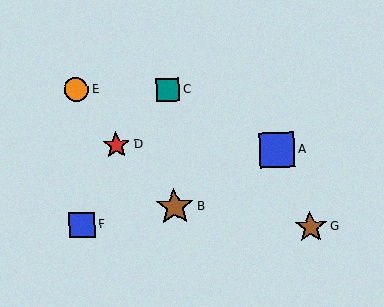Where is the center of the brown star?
The center of the brown star is at (311, 227).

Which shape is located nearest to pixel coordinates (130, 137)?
The red star (labeled D) at (116, 145) is nearest to that location.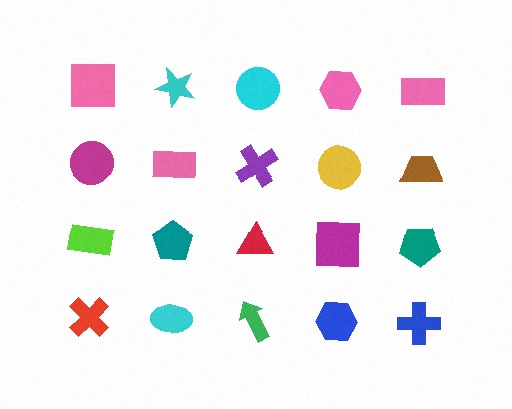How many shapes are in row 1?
5 shapes.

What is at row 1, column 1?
A pink square.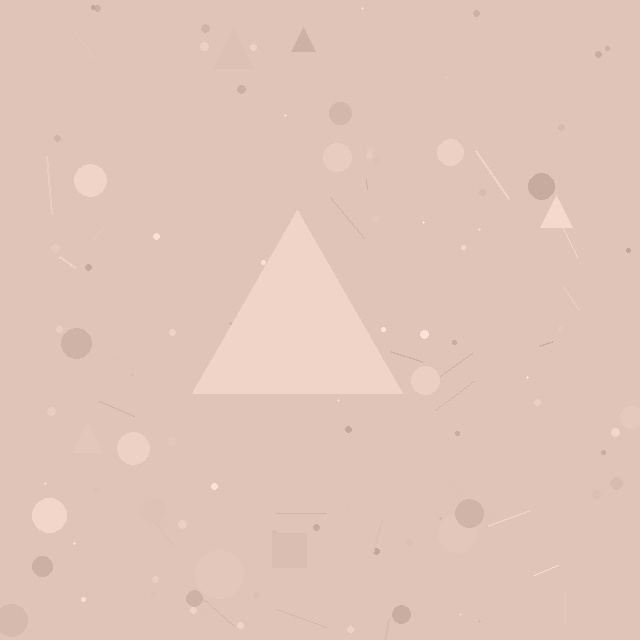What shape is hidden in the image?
A triangle is hidden in the image.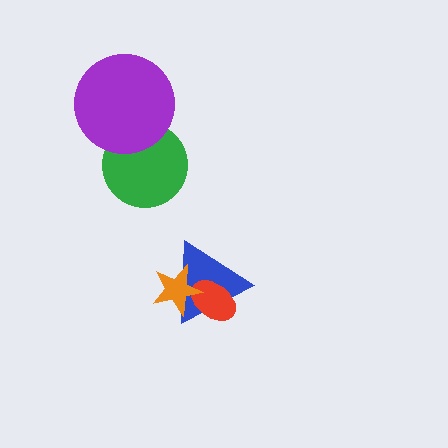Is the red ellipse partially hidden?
Yes, it is partially covered by another shape.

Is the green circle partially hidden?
Yes, it is partially covered by another shape.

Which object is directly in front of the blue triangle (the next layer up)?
The red ellipse is directly in front of the blue triangle.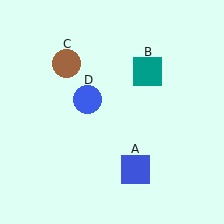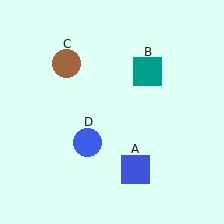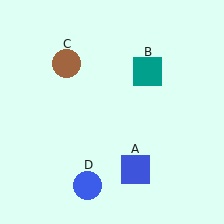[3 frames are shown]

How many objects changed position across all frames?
1 object changed position: blue circle (object D).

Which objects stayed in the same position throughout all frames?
Blue square (object A) and teal square (object B) and brown circle (object C) remained stationary.